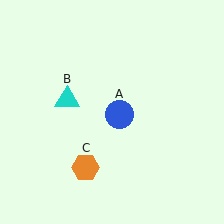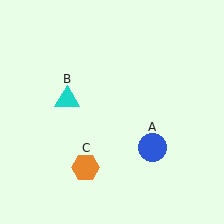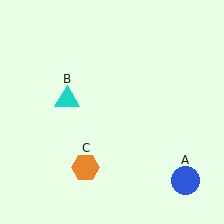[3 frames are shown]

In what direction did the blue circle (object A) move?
The blue circle (object A) moved down and to the right.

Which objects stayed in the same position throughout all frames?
Cyan triangle (object B) and orange hexagon (object C) remained stationary.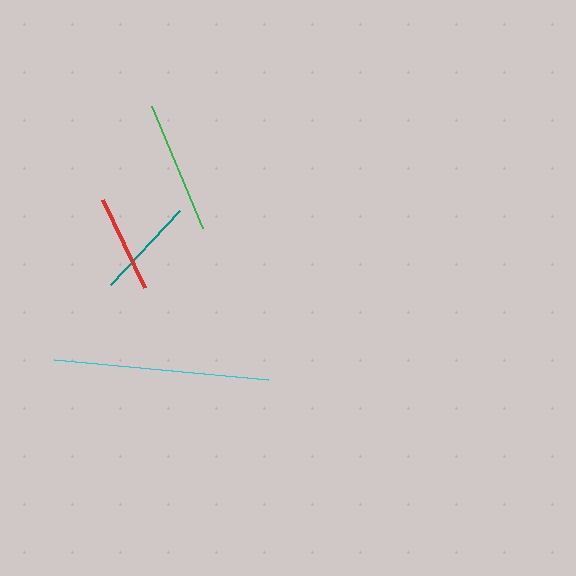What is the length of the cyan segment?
The cyan segment is approximately 214 pixels long.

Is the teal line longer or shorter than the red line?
The teal line is longer than the red line.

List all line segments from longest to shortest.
From longest to shortest: cyan, green, teal, red.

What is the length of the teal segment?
The teal segment is approximately 101 pixels long.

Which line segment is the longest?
The cyan line is the longest at approximately 214 pixels.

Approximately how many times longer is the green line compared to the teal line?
The green line is approximately 1.3 times the length of the teal line.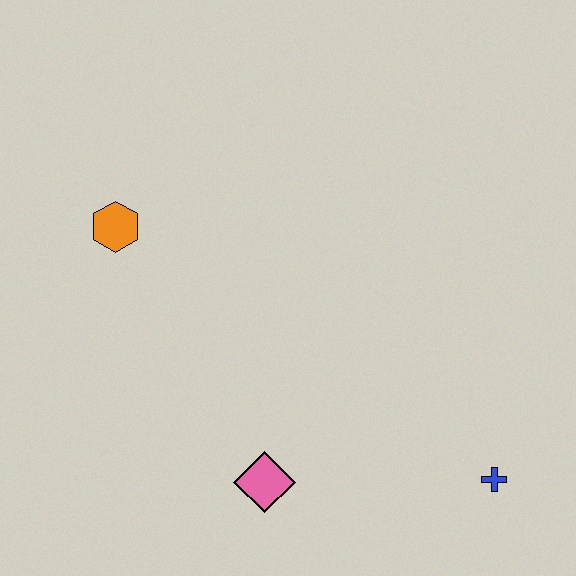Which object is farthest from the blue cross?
The orange hexagon is farthest from the blue cross.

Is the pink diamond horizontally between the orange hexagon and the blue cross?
Yes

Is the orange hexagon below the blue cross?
No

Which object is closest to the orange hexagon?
The pink diamond is closest to the orange hexagon.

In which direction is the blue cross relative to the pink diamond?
The blue cross is to the right of the pink diamond.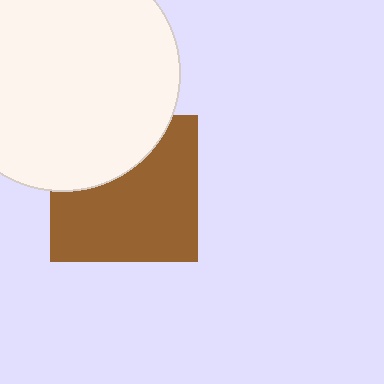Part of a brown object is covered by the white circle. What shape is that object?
It is a square.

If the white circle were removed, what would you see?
You would see the complete brown square.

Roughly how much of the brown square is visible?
Most of it is visible (roughly 67%).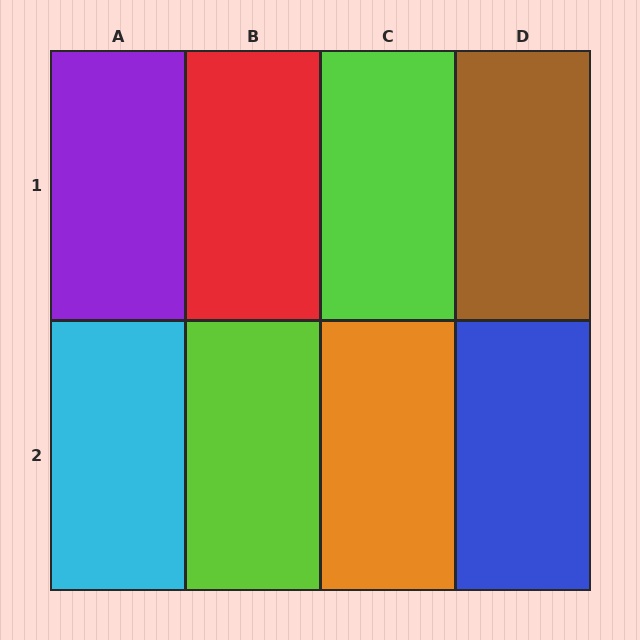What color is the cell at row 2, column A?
Cyan.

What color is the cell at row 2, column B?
Lime.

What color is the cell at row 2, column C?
Orange.